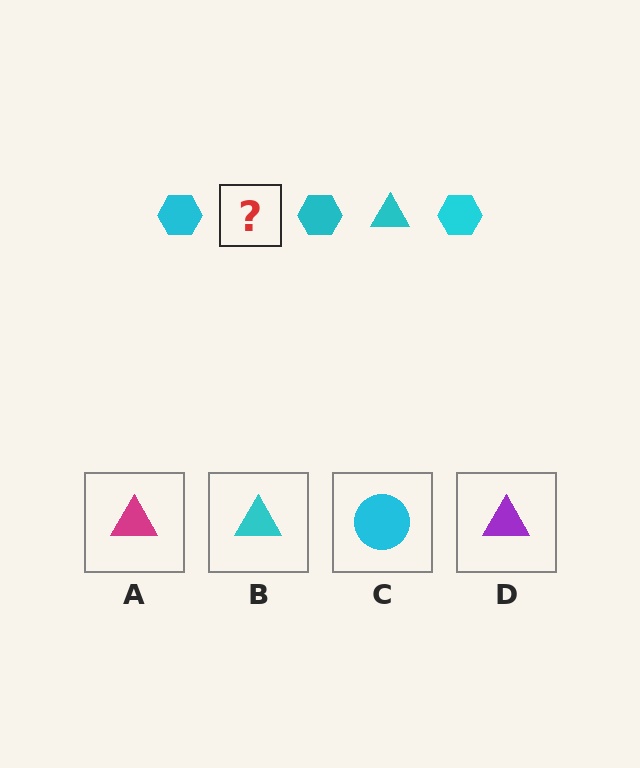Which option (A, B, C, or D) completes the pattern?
B.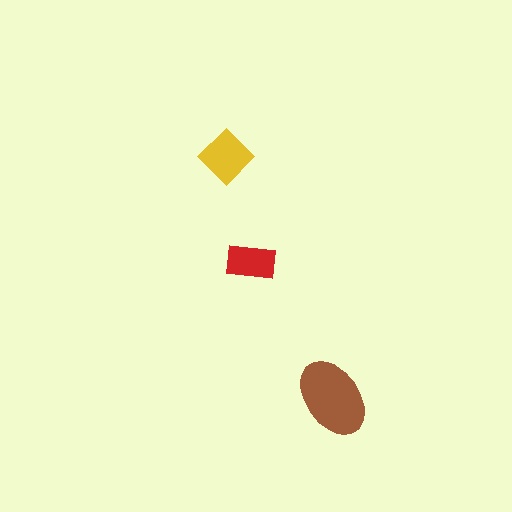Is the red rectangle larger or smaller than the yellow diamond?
Smaller.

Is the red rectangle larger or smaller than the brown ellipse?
Smaller.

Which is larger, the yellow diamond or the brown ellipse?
The brown ellipse.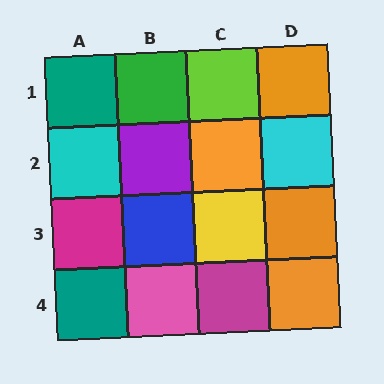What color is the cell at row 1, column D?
Orange.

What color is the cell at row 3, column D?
Orange.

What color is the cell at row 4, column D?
Orange.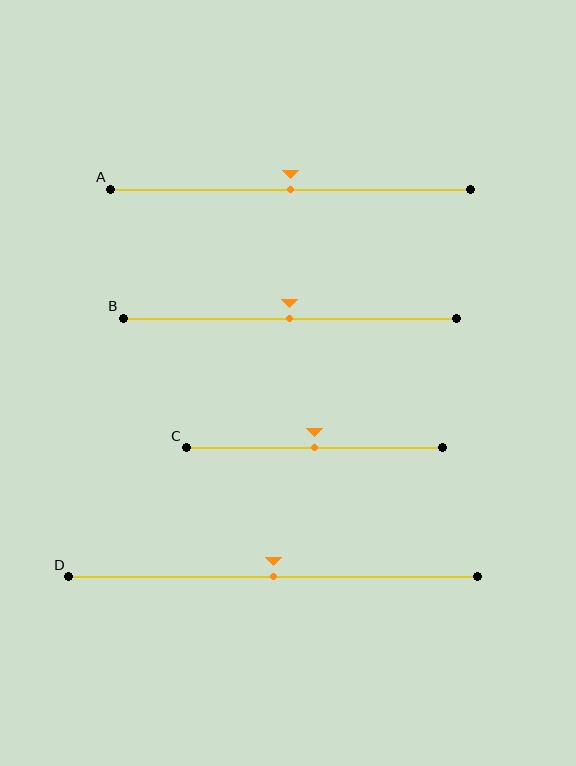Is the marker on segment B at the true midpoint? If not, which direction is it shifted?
Yes, the marker on segment B is at the true midpoint.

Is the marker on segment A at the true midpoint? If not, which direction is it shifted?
Yes, the marker on segment A is at the true midpoint.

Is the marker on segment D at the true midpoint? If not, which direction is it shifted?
Yes, the marker on segment D is at the true midpoint.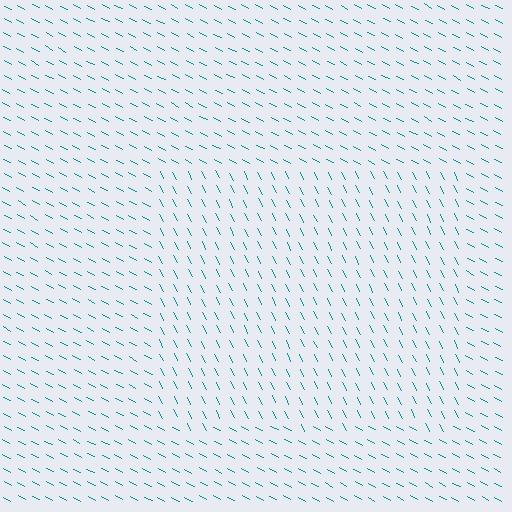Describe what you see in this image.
The image is filled with small teal line segments. A rectangle region in the image has lines oriented differently from the surrounding lines, creating a visible texture boundary.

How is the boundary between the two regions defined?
The boundary is defined purely by a change in line orientation (approximately 35 degrees difference). All lines are the same color and thickness.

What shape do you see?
I see a rectangle.